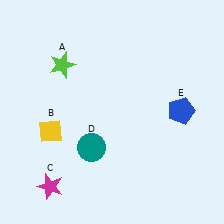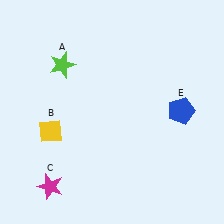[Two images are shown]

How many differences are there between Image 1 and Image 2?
There is 1 difference between the two images.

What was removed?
The teal circle (D) was removed in Image 2.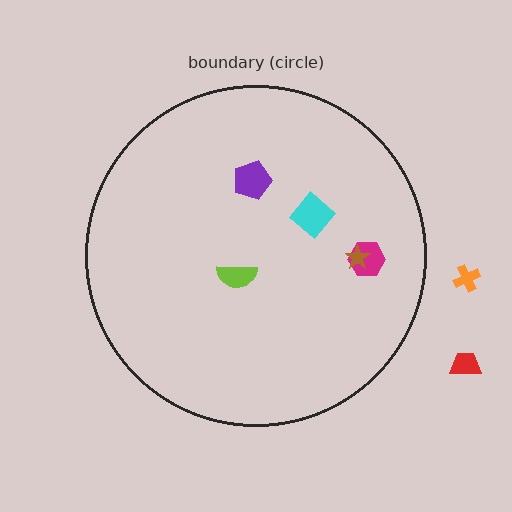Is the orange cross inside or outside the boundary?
Outside.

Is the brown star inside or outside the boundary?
Inside.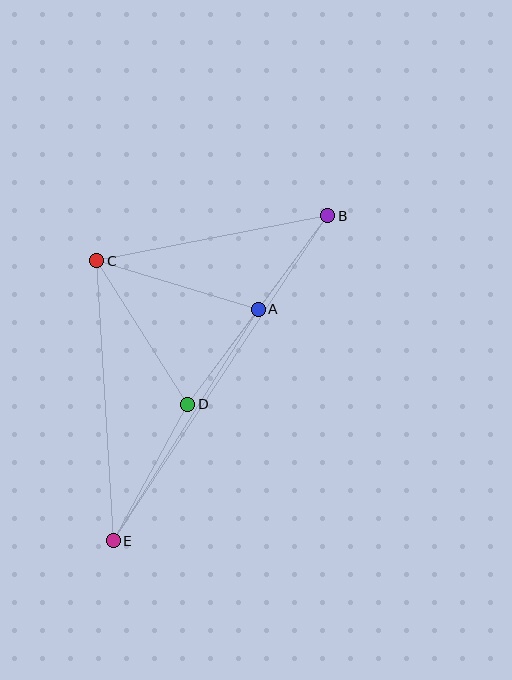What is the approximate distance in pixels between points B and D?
The distance between B and D is approximately 235 pixels.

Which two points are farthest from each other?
Points B and E are farthest from each other.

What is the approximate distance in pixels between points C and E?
The distance between C and E is approximately 280 pixels.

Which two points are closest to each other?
Points A and B are closest to each other.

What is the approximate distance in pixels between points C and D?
The distance between C and D is approximately 170 pixels.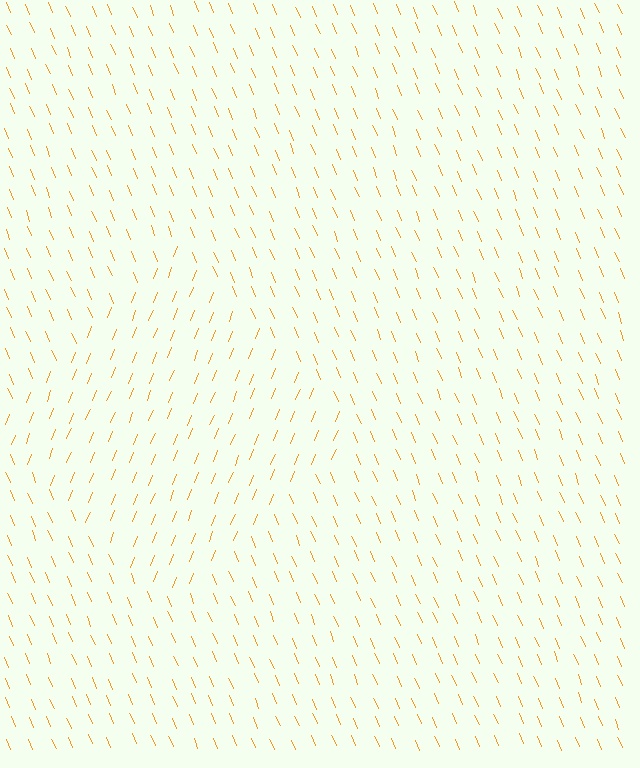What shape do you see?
I see a diamond.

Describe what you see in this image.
The image is filled with small orange line segments. A diamond region in the image has lines oriented differently from the surrounding lines, creating a visible texture boundary.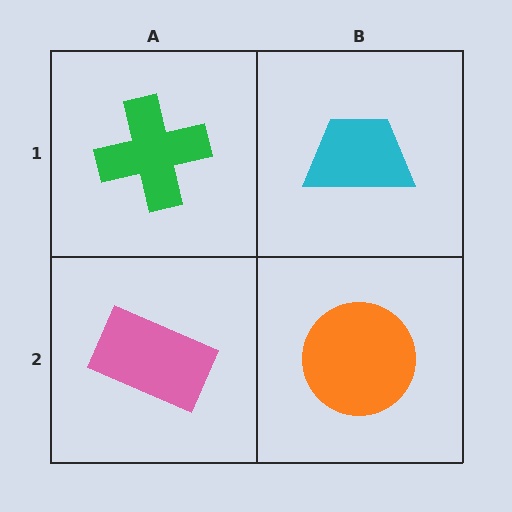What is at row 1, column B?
A cyan trapezoid.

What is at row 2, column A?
A pink rectangle.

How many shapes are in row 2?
2 shapes.